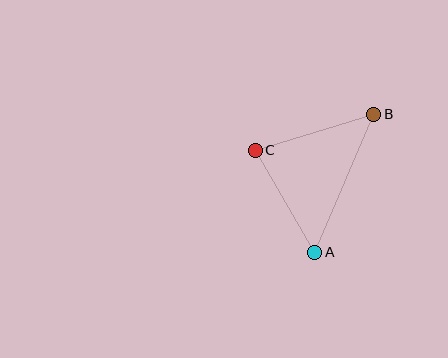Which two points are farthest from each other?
Points A and B are farthest from each other.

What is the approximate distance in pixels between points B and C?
The distance between B and C is approximately 124 pixels.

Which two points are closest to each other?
Points A and C are closest to each other.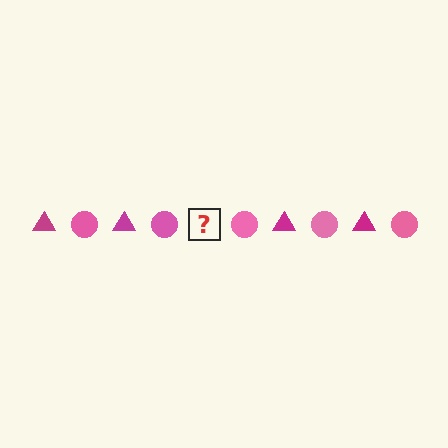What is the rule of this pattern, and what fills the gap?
The rule is that the pattern alternates between magenta triangle and pink circle. The gap should be filled with a magenta triangle.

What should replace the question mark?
The question mark should be replaced with a magenta triangle.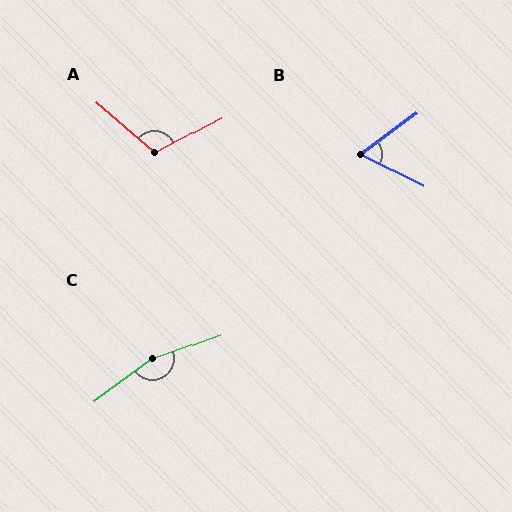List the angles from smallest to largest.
B (63°), A (111°), C (163°).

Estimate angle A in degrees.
Approximately 111 degrees.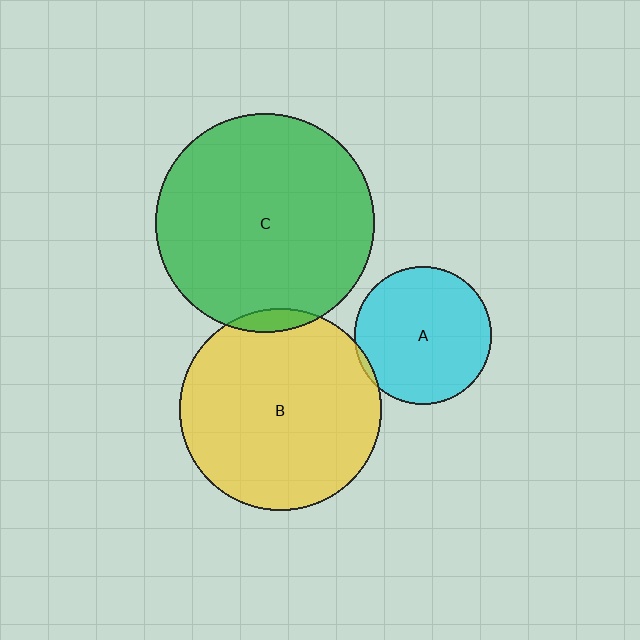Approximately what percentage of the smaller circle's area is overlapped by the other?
Approximately 5%.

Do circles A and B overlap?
Yes.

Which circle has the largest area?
Circle C (green).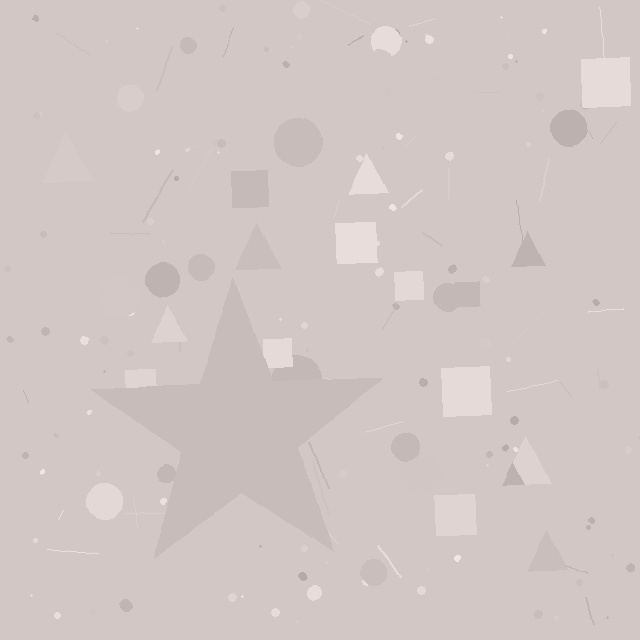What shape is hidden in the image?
A star is hidden in the image.